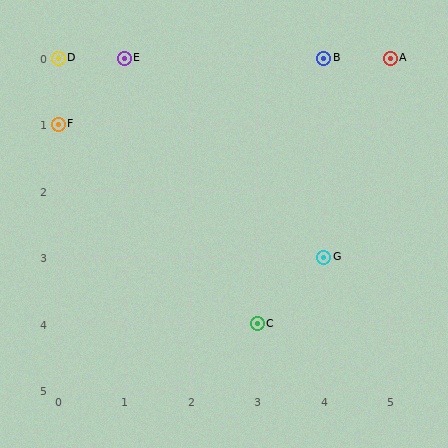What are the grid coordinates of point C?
Point C is at grid coordinates (3, 4).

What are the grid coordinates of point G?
Point G is at grid coordinates (4, 3).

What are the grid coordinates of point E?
Point E is at grid coordinates (1, 0).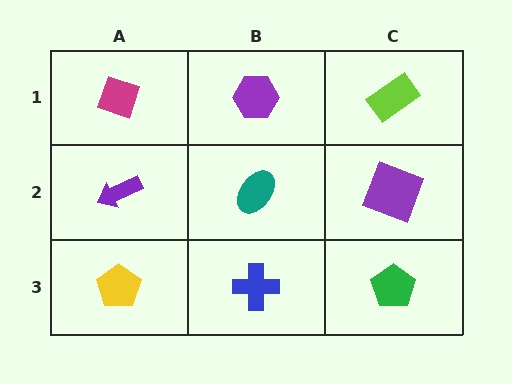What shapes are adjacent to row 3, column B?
A teal ellipse (row 2, column B), a yellow pentagon (row 3, column A), a green pentagon (row 3, column C).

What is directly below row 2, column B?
A blue cross.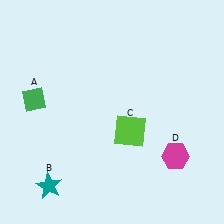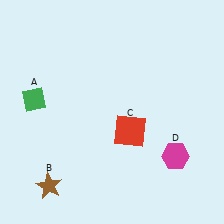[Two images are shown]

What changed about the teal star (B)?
In Image 1, B is teal. In Image 2, it changed to brown.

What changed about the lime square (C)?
In Image 1, C is lime. In Image 2, it changed to red.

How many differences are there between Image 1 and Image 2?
There are 2 differences between the two images.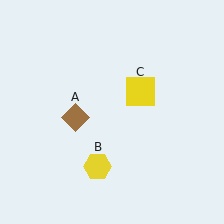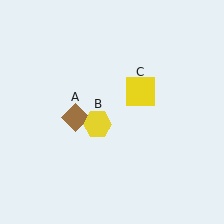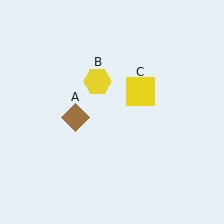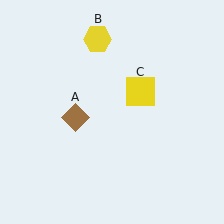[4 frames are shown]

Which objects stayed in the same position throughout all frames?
Brown diamond (object A) and yellow square (object C) remained stationary.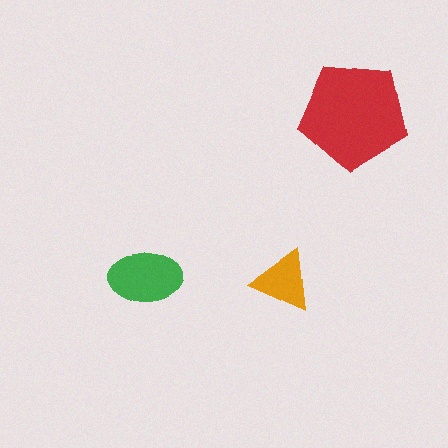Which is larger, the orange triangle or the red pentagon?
The red pentagon.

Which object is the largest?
The red pentagon.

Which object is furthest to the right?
The red pentagon is rightmost.